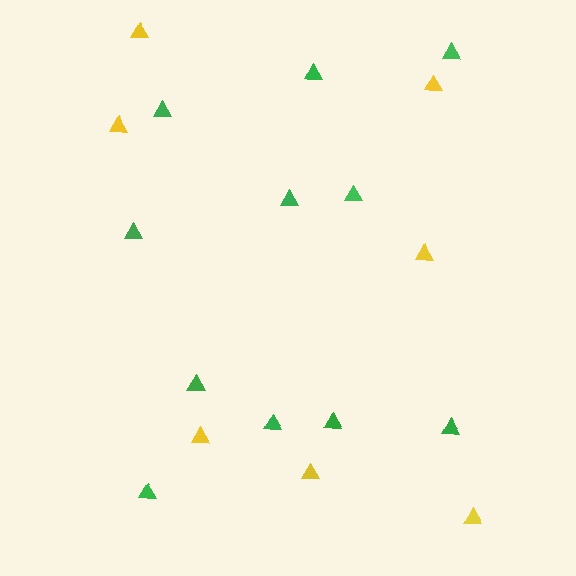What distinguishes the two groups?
There are 2 groups: one group of yellow triangles (7) and one group of green triangles (11).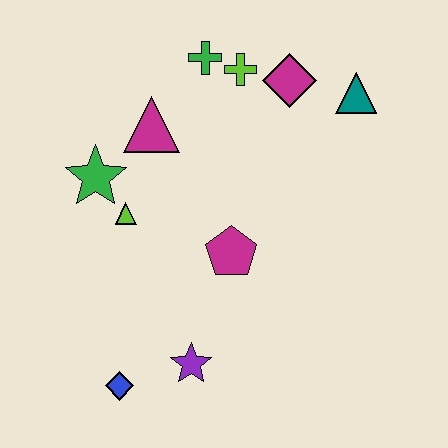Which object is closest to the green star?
The lime triangle is closest to the green star.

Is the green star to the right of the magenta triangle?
No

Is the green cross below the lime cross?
No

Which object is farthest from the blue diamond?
The teal triangle is farthest from the blue diamond.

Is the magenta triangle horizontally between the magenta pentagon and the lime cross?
No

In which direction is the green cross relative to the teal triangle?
The green cross is to the left of the teal triangle.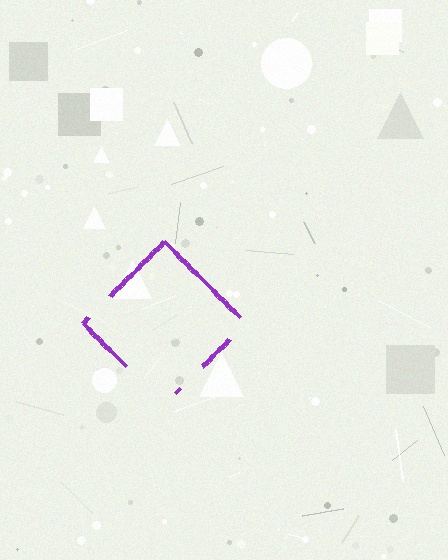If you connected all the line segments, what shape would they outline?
They would outline a diamond.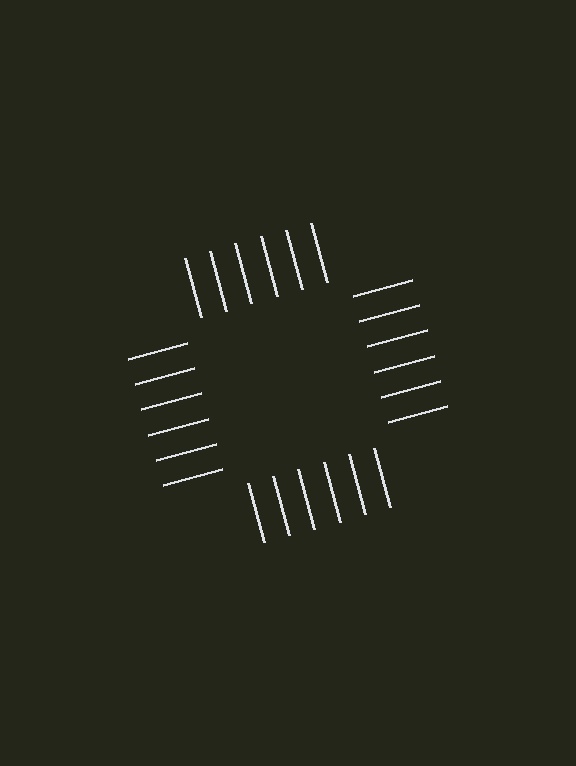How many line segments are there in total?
24 — 6 along each of the 4 edges.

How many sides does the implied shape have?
4 sides — the line-ends trace a square.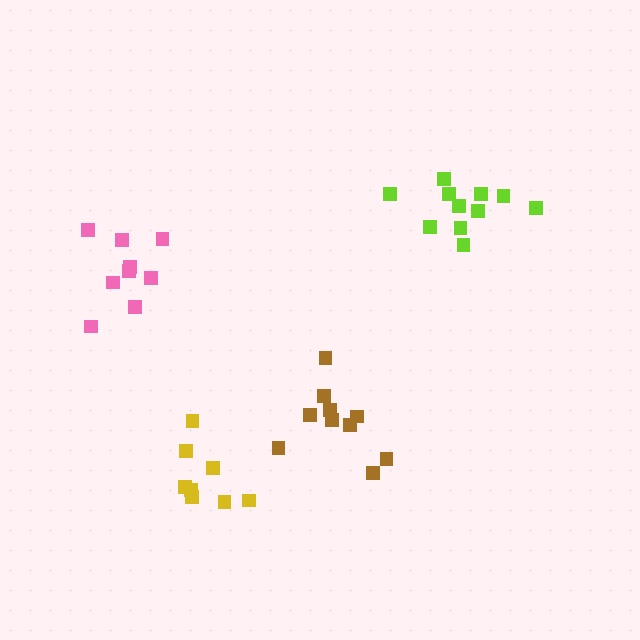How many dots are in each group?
Group 1: 8 dots, Group 2: 9 dots, Group 3: 10 dots, Group 4: 11 dots (38 total).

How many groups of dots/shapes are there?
There are 4 groups.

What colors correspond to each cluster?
The clusters are colored: yellow, pink, brown, lime.